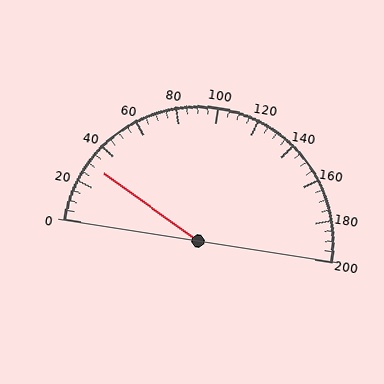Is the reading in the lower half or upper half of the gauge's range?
The reading is in the lower half of the range (0 to 200).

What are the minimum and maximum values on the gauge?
The gauge ranges from 0 to 200.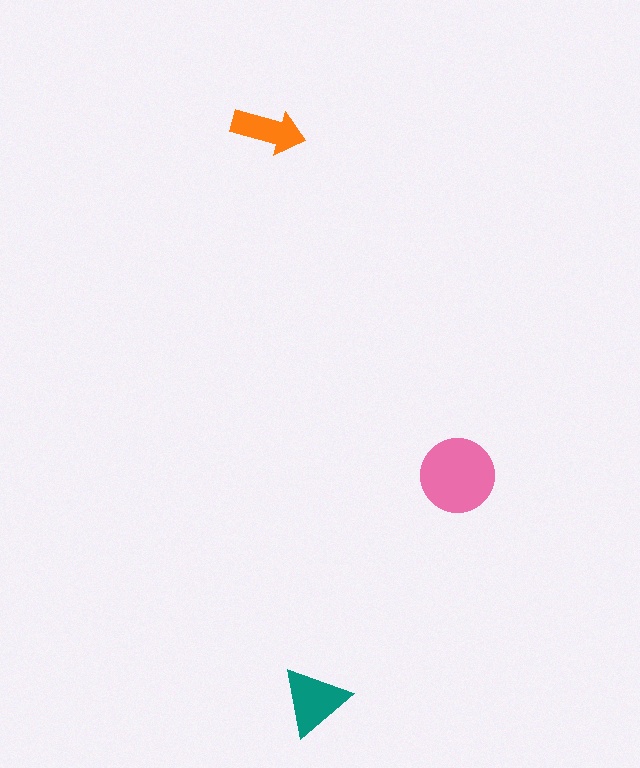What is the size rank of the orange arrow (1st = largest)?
3rd.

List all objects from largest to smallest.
The pink circle, the teal triangle, the orange arrow.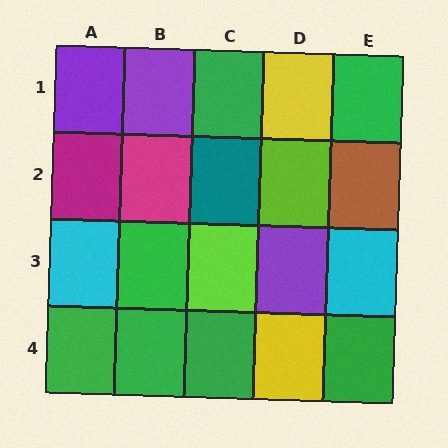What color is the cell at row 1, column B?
Purple.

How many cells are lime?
2 cells are lime.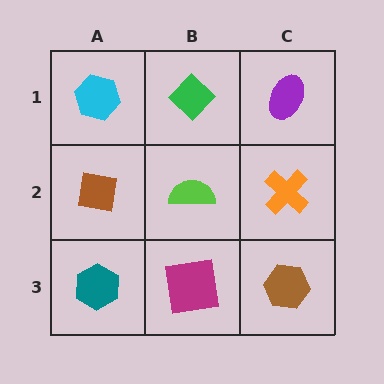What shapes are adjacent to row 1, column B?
A lime semicircle (row 2, column B), a cyan hexagon (row 1, column A), a purple ellipse (row 1, column C).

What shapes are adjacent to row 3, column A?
A brown square (row 2, column A), a magenta square (row 3, column B).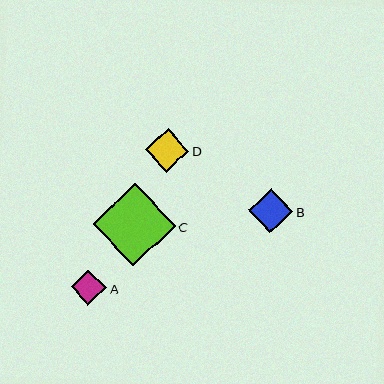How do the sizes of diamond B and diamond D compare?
Diamond B and diamond D are approximately the same size.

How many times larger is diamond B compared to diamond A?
Diamond B is approximately 1.3 times the size of diamond A.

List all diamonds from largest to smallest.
From largest to smallest: C, B, D, A.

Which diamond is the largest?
Diamond C is the largest with a size of approximately 83 pixels.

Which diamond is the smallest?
Diamond A is the smallest with a size of approximately 35 pixels.